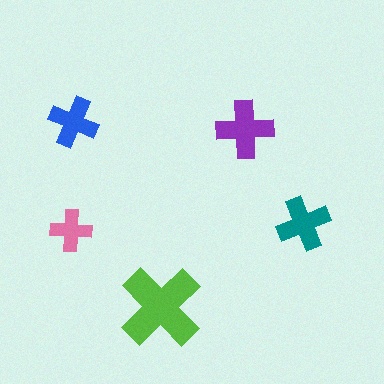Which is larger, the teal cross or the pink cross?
The teal one.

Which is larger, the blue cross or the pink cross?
The blue one.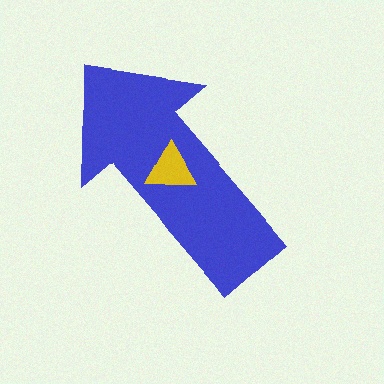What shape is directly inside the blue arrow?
The yellow triangle.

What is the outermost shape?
The blue arrow.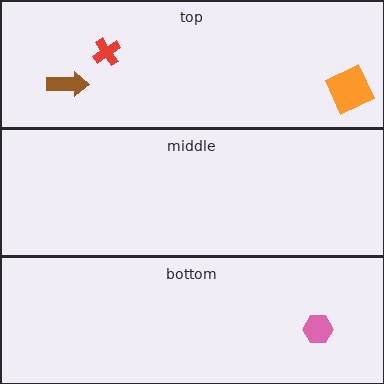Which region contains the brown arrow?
The top region.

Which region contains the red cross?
The top region.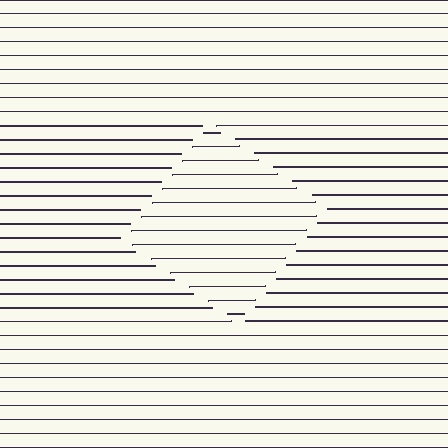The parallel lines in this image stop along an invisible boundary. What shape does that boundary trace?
An illusory square. The interior of the shape contains the same grating, shifted by half a period — the contour is defined by the phase discontinuity where line-ends from the inner and outer gratings abut.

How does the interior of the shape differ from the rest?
The interior of the shape contains the same grating, shifted by half a period — the contour is defined by the phase discontinuity where line-ends from the inner and outer gratings abut.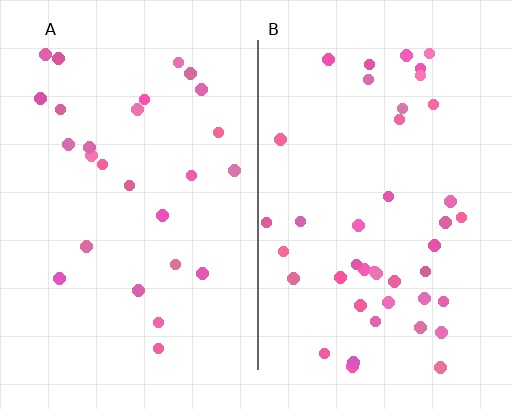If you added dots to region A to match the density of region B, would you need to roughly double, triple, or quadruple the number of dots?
Approximately double.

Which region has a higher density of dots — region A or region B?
B (the right).